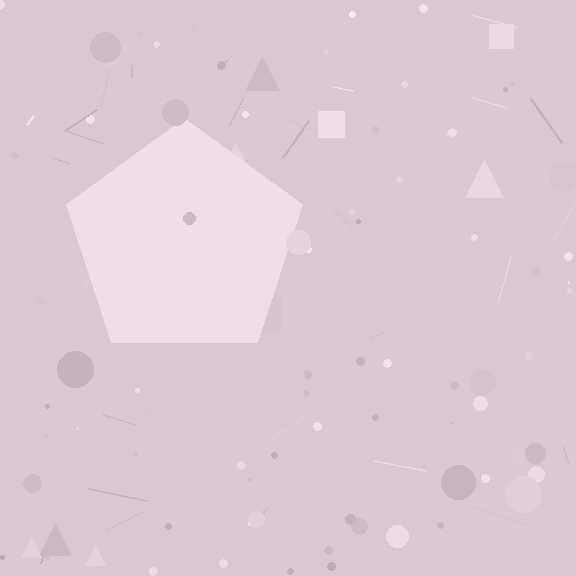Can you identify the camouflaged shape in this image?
The camouflaged shape is a pentagon.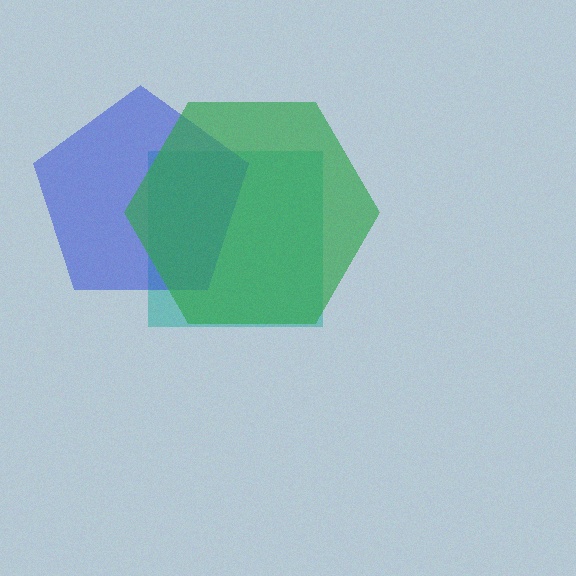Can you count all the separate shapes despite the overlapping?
Yes, there are 3 separate shapes.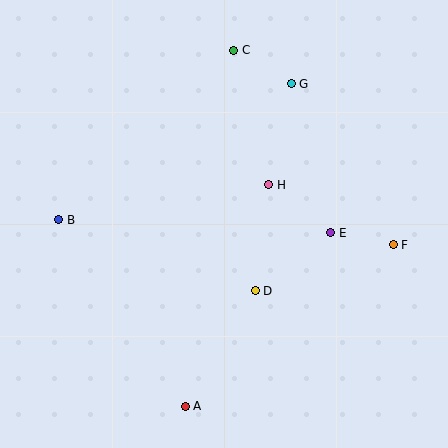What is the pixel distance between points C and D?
The distance between C and D is 241 pixels.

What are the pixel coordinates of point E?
Point E is at (331, 233).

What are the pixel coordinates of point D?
Point D is at (255, 291).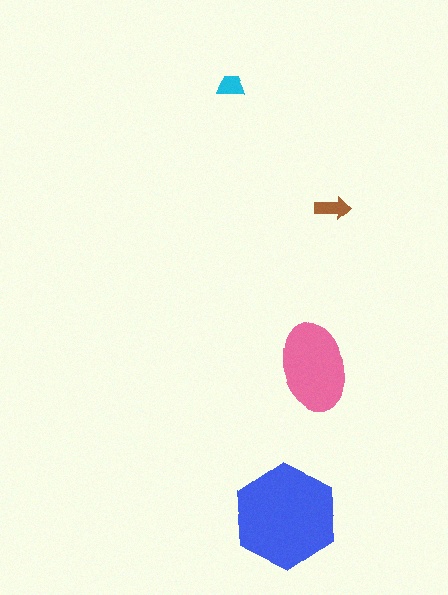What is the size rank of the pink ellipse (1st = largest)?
2nd.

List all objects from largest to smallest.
The blue hexagon, the pink ellipse, the brown arrow, the cyan trapezoid.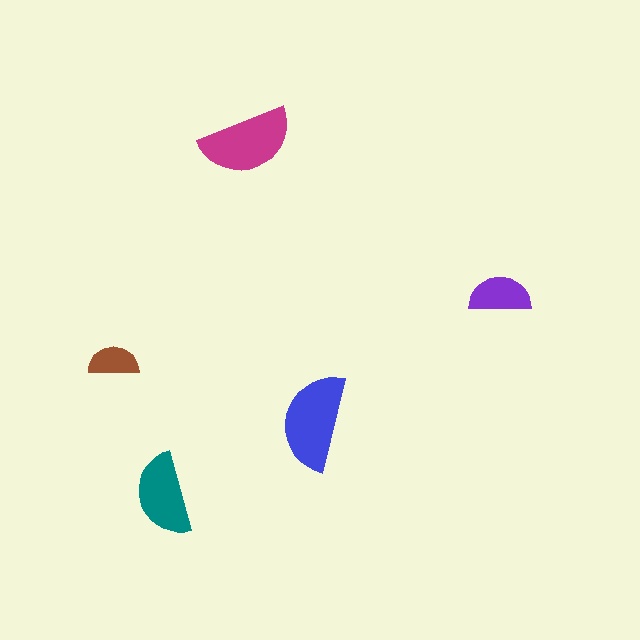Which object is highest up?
The magenta semicircle is topmost.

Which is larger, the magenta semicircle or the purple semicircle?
The magenta one.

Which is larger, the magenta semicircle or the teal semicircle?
The magenta one.